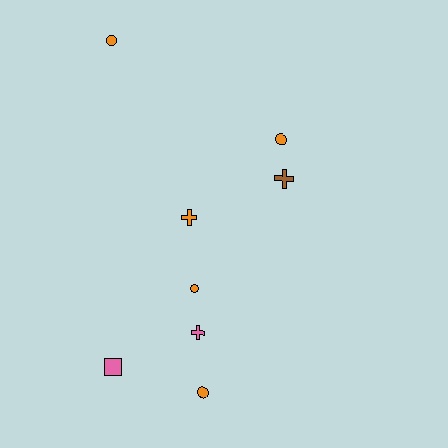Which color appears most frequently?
Orange, with 5 objects.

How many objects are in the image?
There are 8 objects.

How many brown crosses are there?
There is 1 brown cross.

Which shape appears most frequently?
Circle, with 4 objects.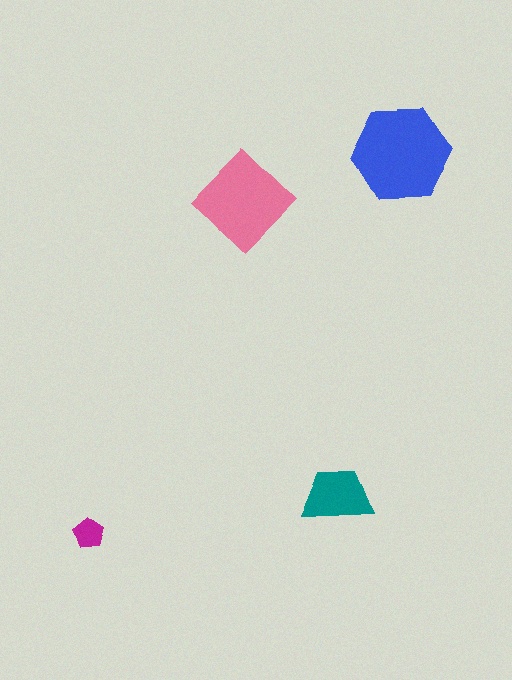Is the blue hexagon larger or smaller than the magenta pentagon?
Larger.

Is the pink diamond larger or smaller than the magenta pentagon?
Larger.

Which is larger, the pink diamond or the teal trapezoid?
The pink diamond.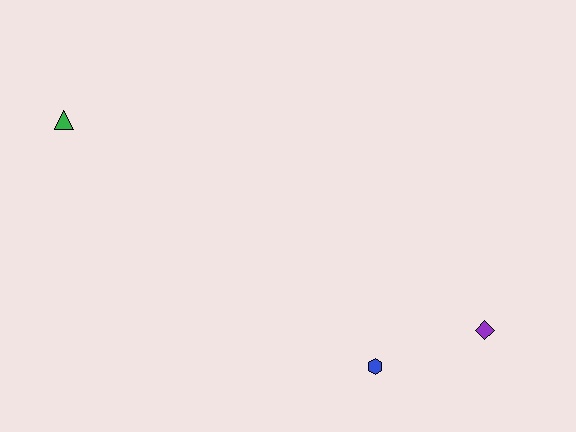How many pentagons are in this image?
There are no pentagons.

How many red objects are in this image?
There are no red objects.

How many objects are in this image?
There are 3 objects.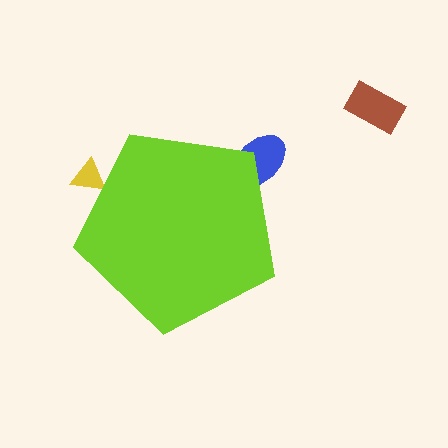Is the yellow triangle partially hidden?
Yes, the yellow triangle is partially hidden behind the lime pentagon.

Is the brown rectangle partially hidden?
No, the brown rectangle is fully visible.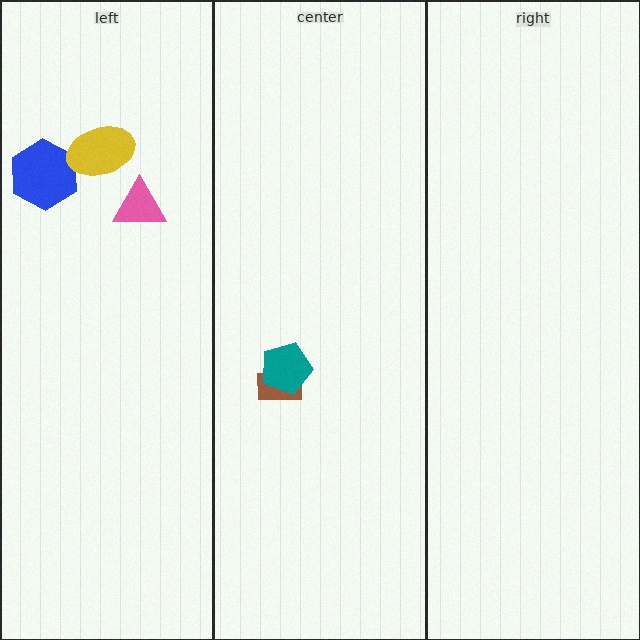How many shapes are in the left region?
3.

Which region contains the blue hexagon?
The left region.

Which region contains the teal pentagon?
The center region.